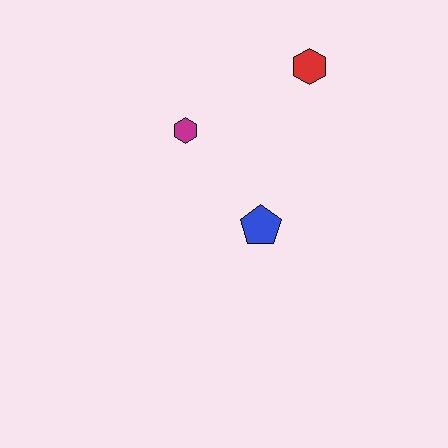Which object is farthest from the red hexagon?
The blue pentagon is farthest from the red hexagon.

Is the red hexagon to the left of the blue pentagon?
No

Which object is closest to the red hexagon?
The magenta hexagon is closest to the red hexagon.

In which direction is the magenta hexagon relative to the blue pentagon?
The magenta hexagon is above the blue pentagon.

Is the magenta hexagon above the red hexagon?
No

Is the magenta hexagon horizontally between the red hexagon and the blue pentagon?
No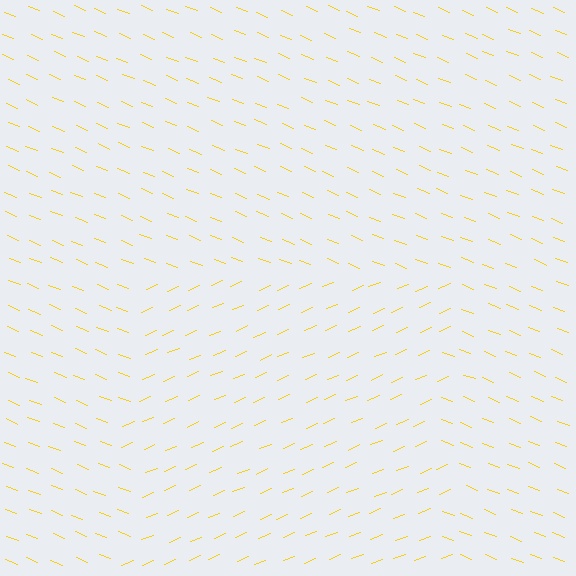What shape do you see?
I see a rectangle.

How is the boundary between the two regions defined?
The boundary is defined purely by a change in line orientation (approximately 45 degrees difference). All lines are the same color and thickness.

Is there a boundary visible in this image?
Yes, there is a texture boundary formed by a change in line orientation.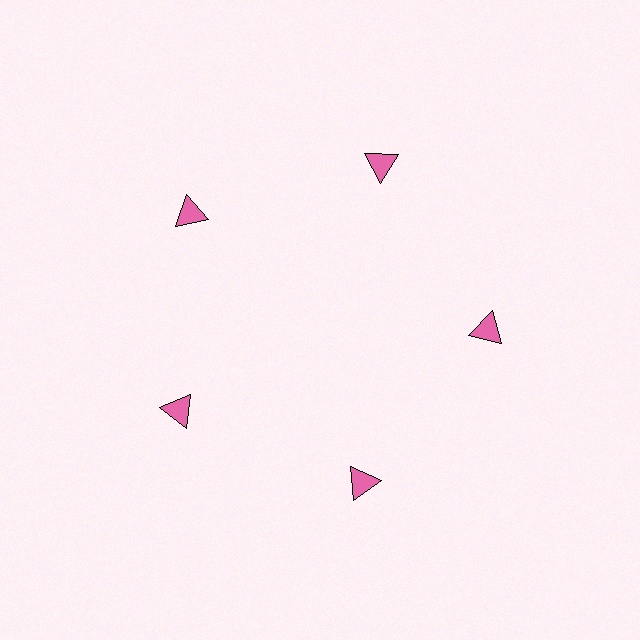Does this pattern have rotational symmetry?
Yes, this pattern has 5-fold rotational symmetry. It looks the same after rotating 72 degrees around the center.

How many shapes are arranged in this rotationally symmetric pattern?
There are 5 shapes, arranged in 5 groups of 1.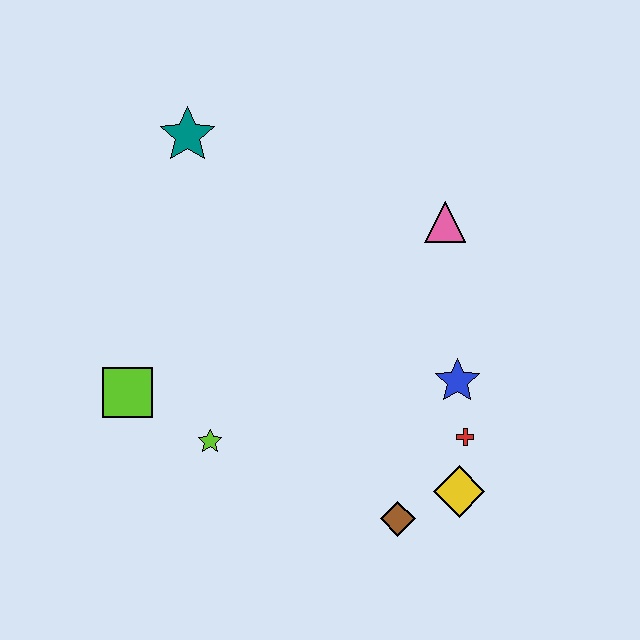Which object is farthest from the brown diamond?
The teal star is farthest from the brown diamond.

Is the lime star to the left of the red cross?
Yes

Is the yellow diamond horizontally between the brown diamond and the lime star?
No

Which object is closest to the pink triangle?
The blue star is closest to the pink triangle.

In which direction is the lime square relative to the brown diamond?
The lime square is to the left of the brown diamond.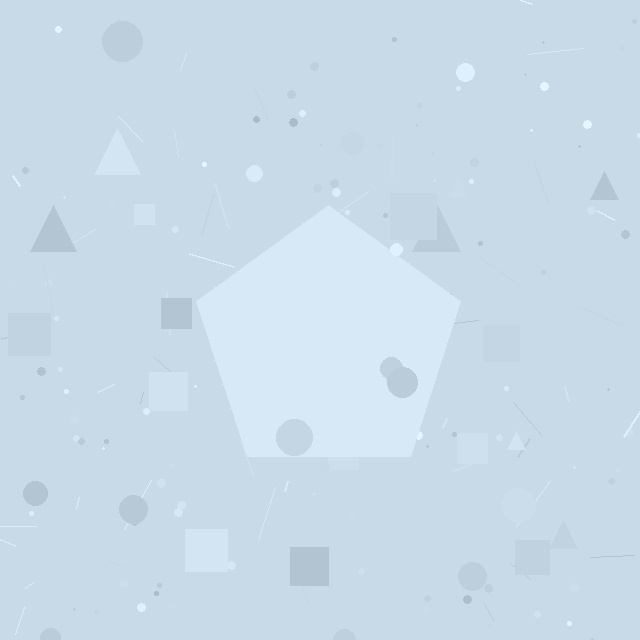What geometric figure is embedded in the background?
A pentagon is embedded in the background.